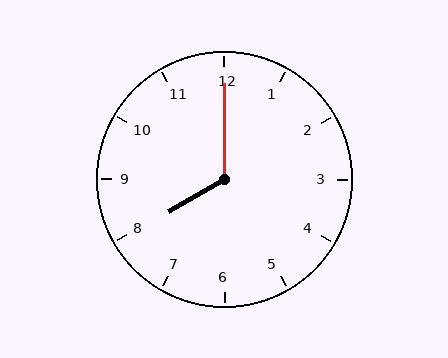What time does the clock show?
8:00.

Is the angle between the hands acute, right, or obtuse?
It is obtuse.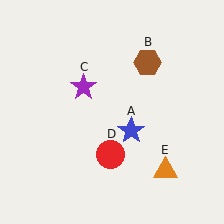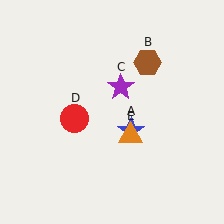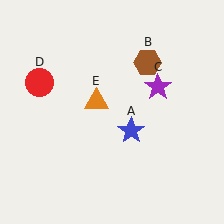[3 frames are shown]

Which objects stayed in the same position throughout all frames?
Blue star (object A) and brown hexagon (object B) remained stationary.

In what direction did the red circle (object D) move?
The red circle (object D) moved up and to the left.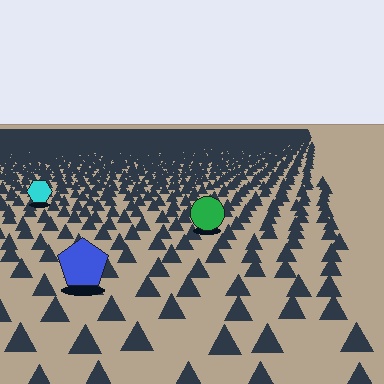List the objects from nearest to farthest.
From nearest to farthest: the blue pentagon, the green circle, the cyan hexagon.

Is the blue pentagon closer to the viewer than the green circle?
Yes. The blue pentagon is closer — you can tell from the texture gradient: the ground texture is coarser near it.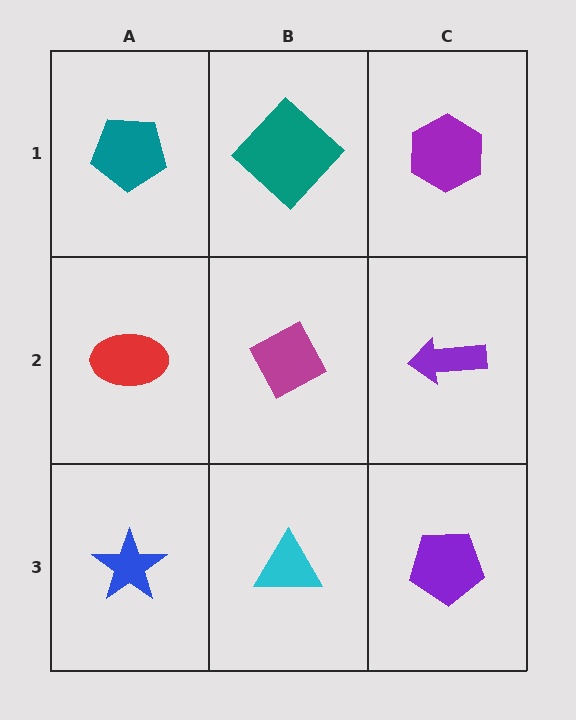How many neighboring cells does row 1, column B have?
3.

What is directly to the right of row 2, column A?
A magenta diamond.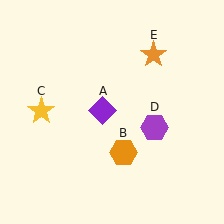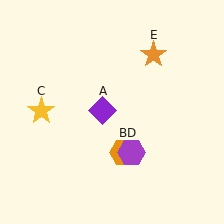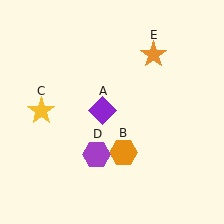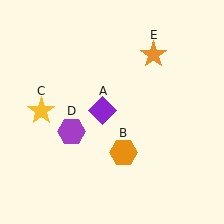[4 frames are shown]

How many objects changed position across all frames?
1 object changed position: purple hexagon (object D).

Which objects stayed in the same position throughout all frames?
Purple diamond (object A) and orange hexagon (object B) and yellow star (object C) and orange star (object E) remained stationary.